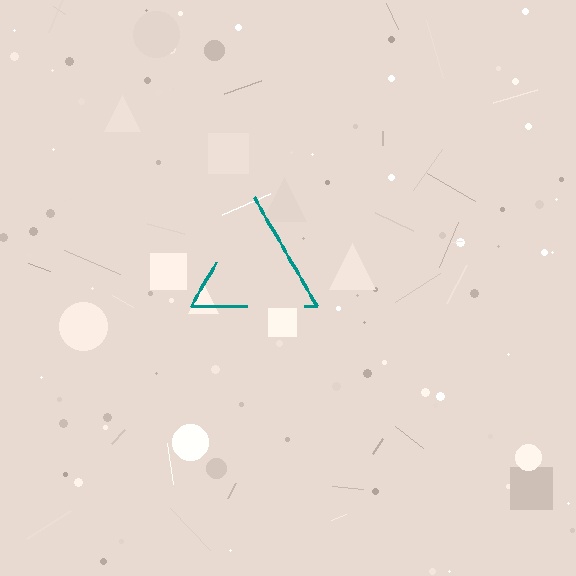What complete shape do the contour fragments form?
The contour fragments form a triangle.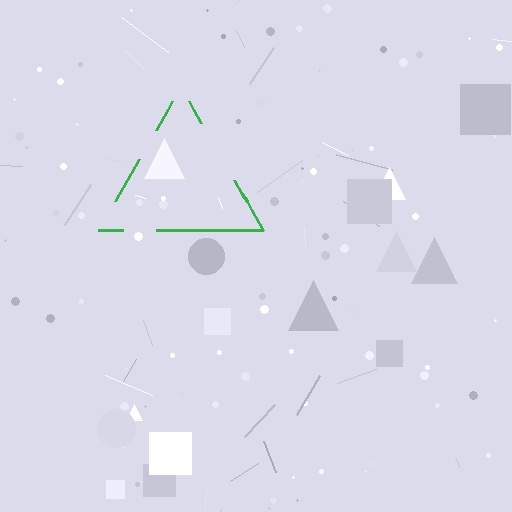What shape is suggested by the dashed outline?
The dashed outline suggests a triangle.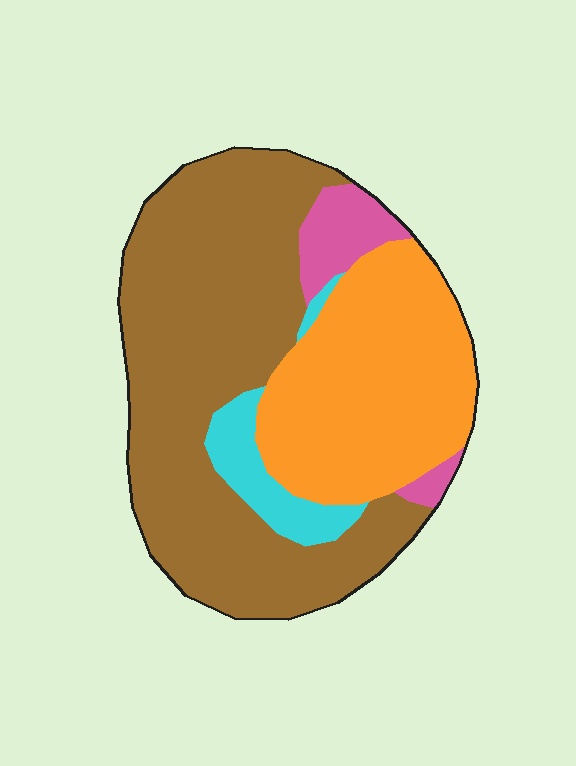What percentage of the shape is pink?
Pink takes up about one tenth (1/10) of the shape.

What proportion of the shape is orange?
Orange takes up between a sixth and a third of the shape.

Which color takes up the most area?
Brown, at roughly 55%.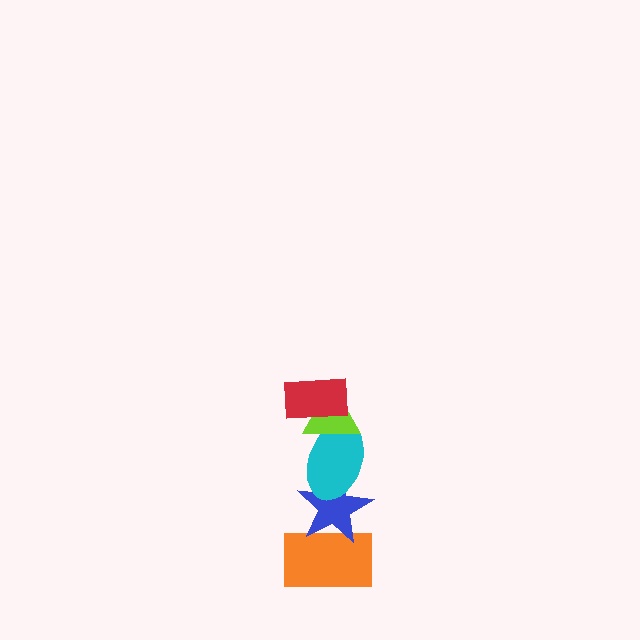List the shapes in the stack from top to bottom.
From top to bottom: the red rectangle, the lime triangle, the cyan ellipse, the blue star, the orange rectangle.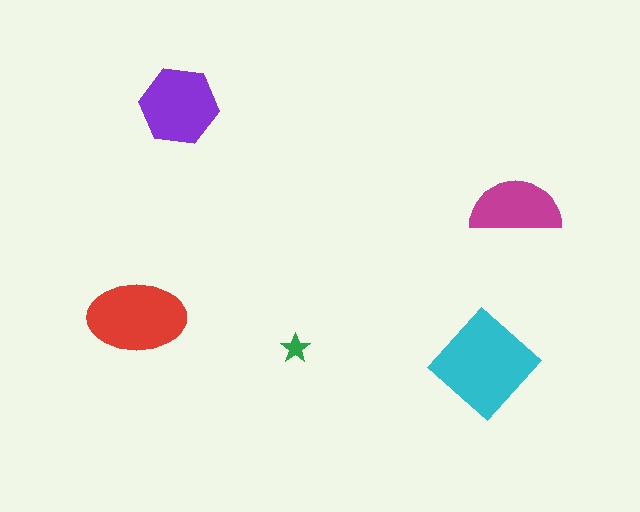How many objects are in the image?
There are 5 objects in the image.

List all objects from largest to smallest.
The cyan diamond, the red ellipse, the purple hexagon, the magenta semicircle, the green star.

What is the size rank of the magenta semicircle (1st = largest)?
4th.